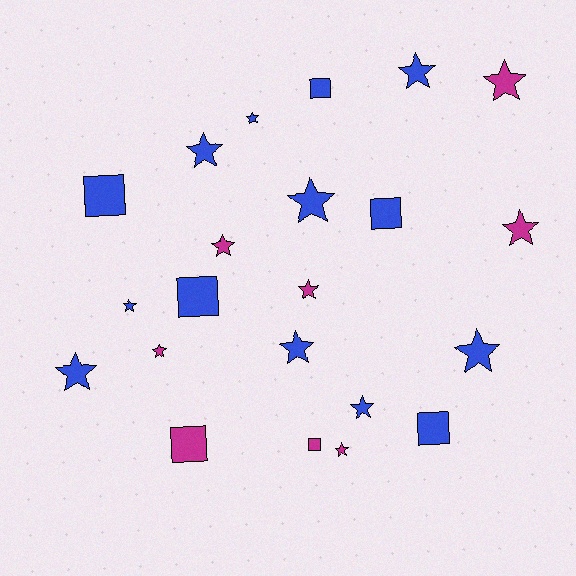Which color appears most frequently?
Blue, with 14 objects.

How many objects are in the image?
There are 22 objects.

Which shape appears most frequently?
Star, with 15 objects.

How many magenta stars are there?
There are 6 magenta stars.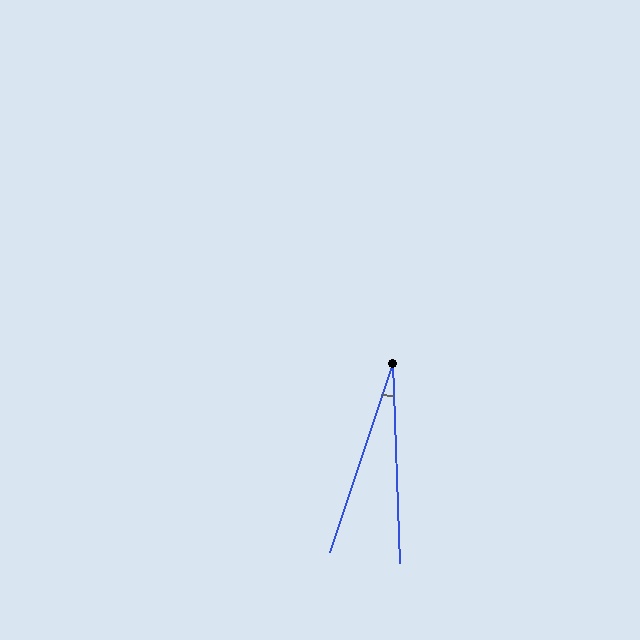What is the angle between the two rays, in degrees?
Approximately 20 degrees.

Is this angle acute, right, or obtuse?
It is acute.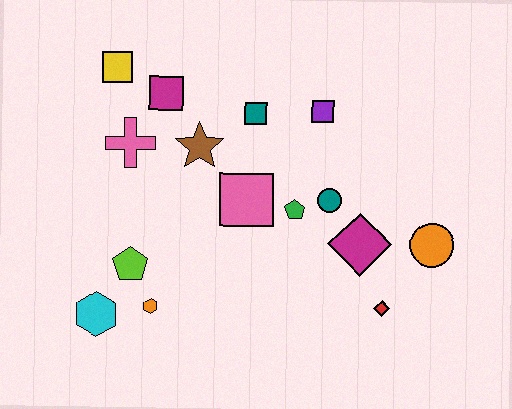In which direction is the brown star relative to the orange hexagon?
The brown star is above the orange hexagon.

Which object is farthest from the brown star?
The orange circle is farthest from the brown star.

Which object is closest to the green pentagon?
The teal circle is closest to the green pentagon.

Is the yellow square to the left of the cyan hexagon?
No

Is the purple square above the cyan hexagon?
Yes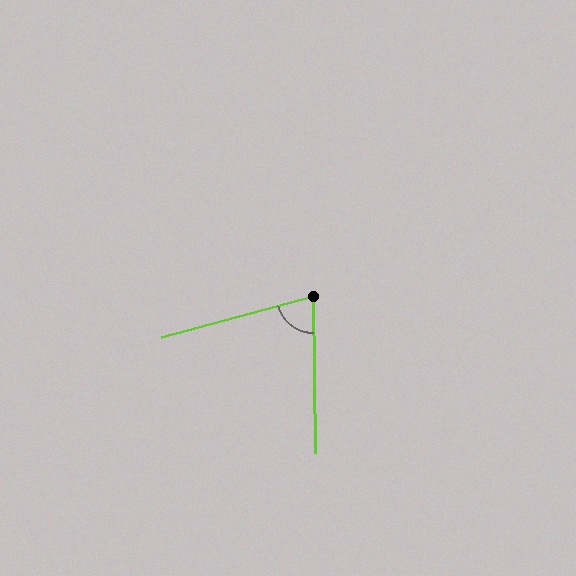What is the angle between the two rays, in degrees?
Approximately 76 degrees.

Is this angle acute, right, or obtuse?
It is acute.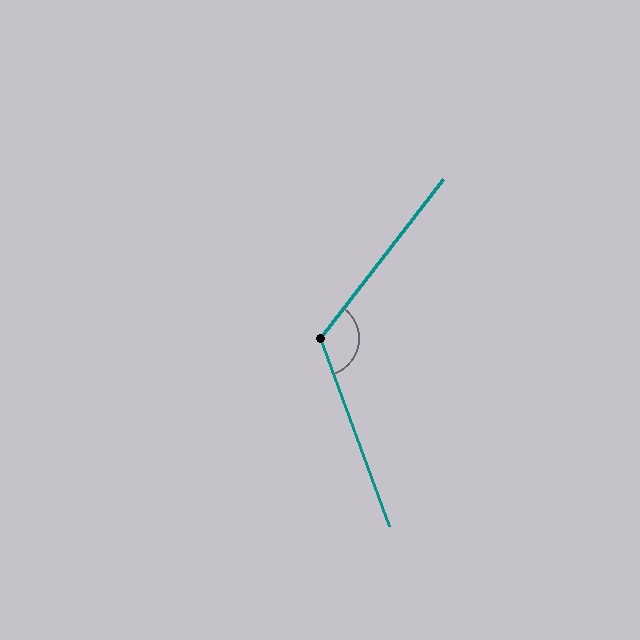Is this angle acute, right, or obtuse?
It is obtuse.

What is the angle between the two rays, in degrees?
Approximately 122 degrees.